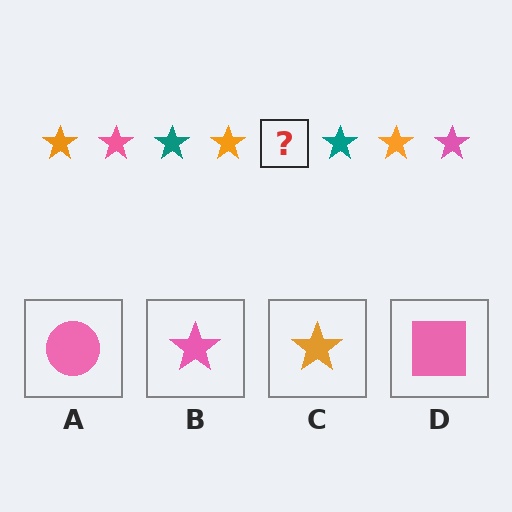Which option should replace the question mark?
Option B.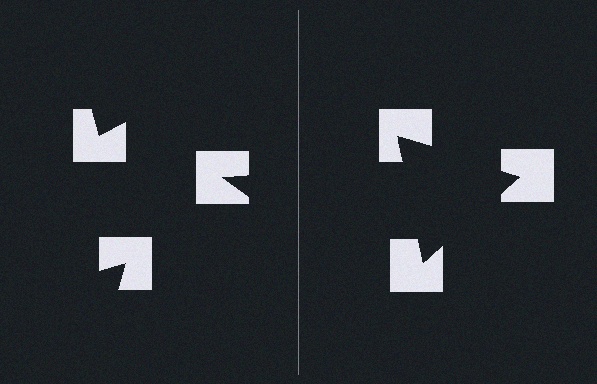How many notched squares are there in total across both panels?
6 — 3 on each side.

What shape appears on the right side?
An illusory triangle.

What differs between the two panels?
The notched squares are positioned identically on both sides; only the wedge orientations differ. On the right they align to a triangle; on the left they are misaligned.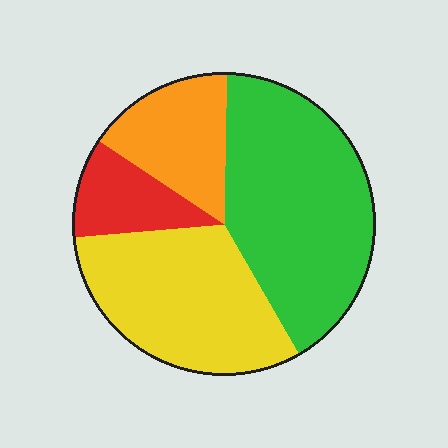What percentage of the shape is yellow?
Yellow takes up about one third (1/3) of the shape.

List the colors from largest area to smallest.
From largest to smallest: green, yellow, orange, red.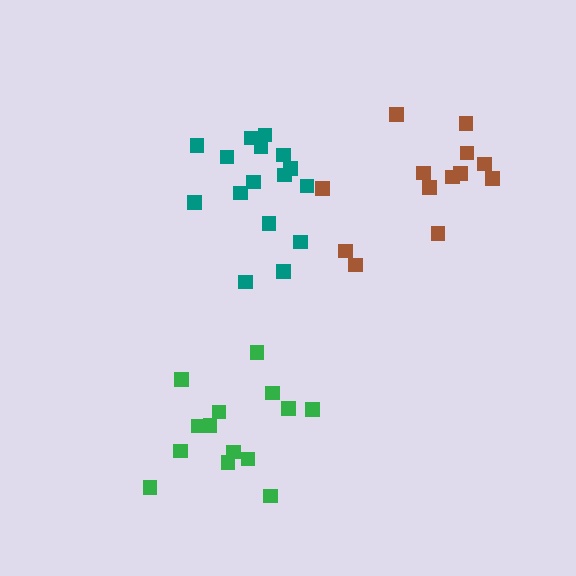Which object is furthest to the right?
The brown cluster is rightmost.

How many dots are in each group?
Group 1: 13 dots, Group 2: 16 dots, Group 3: 14 dots (43 total).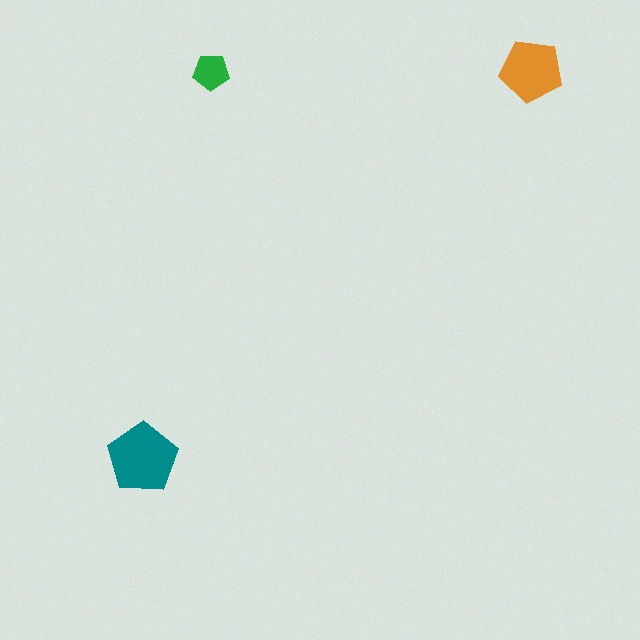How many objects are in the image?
There are 3 objects in the image.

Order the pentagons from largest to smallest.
the teal one, the orange one, the green one.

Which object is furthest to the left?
The teal pentagon is leftmost.